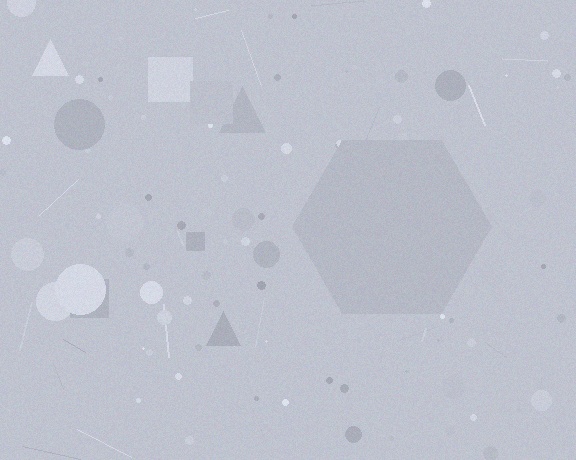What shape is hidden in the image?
A hexagon is hidden in the image.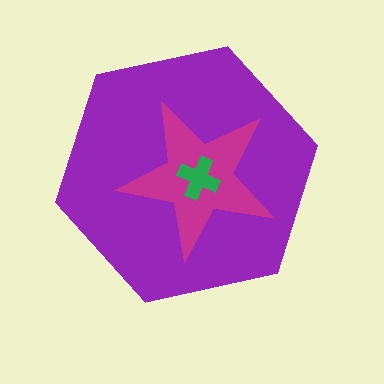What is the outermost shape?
The purple hexagon.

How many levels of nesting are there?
3.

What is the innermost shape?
The green cross.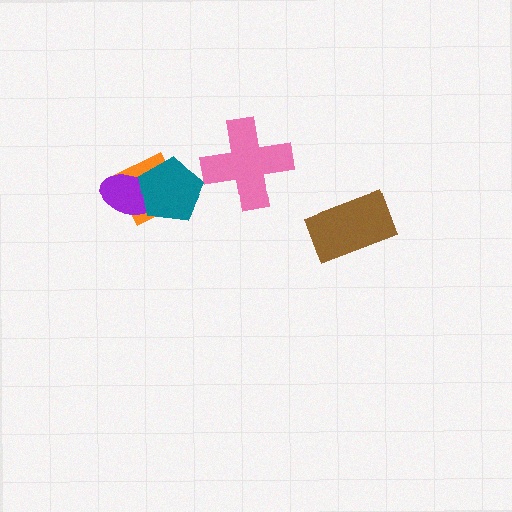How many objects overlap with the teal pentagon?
2 objects overlap with the teal pentagon.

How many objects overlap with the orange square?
2 objects overlap with the orange square.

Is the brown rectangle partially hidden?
No, no other shape covers it.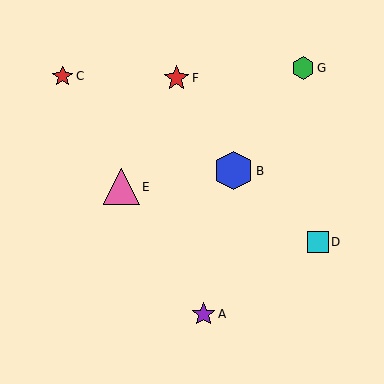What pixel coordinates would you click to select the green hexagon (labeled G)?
Click at (303, 68) to select the green hexagon G.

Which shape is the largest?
The blue hexagon (labeled B) is the largest.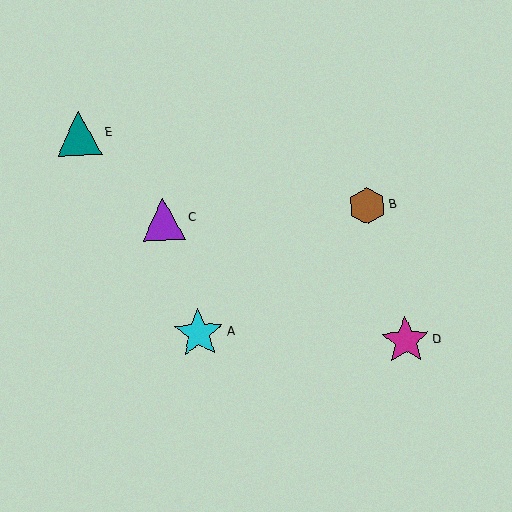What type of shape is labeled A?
Shape A is a cyan star.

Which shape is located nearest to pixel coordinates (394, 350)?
The magenta star (labeled D) at (405, 341) is nearest to that location.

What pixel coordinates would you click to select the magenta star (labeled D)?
Click at (405, 341) to select the magenta star D.